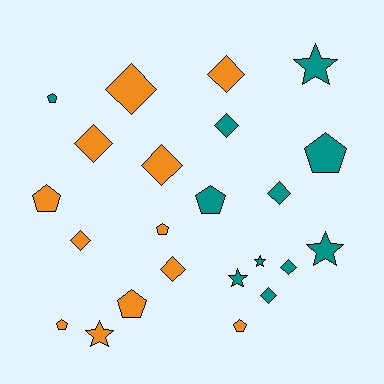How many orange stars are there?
There is 1 orange star.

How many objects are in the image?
There are 23 objects.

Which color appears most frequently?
Orange, with 12 objects.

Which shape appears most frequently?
Diamond, with 10 objects.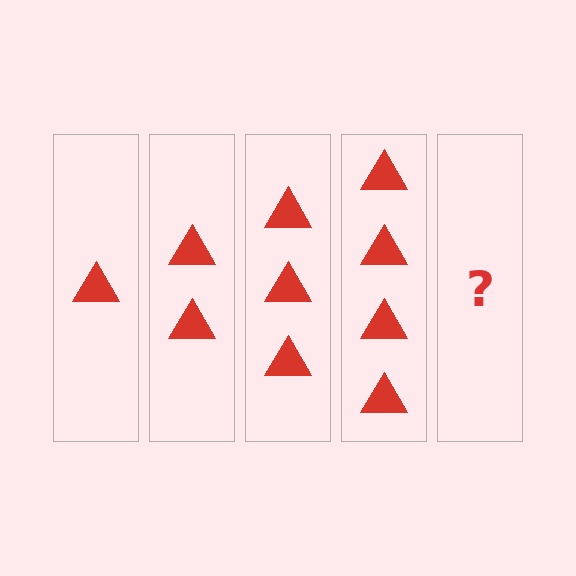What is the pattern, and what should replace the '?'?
The pattern is that each step adds one more triangle. The '?' should be 5 triangles.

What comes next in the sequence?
The next element should be 5 triangles.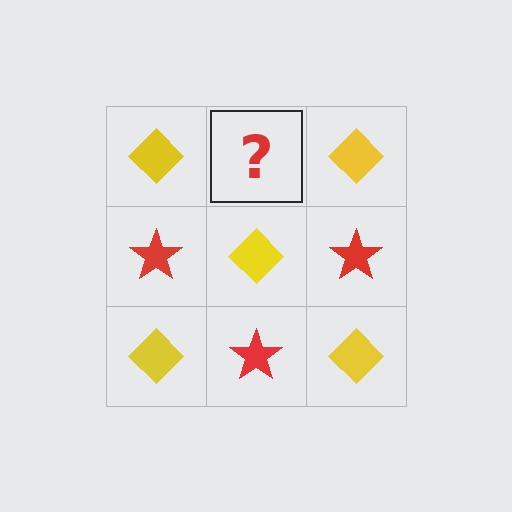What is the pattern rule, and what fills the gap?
The rule is that it alternates yellow diamond and red star in a checkerboard pattern. The gap should be filled with a red star.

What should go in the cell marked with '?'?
The missing cell should contain a red star.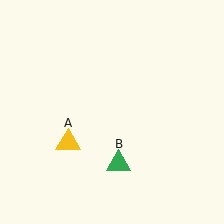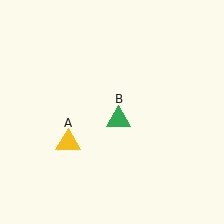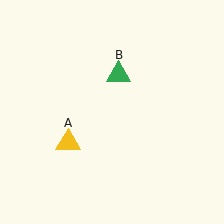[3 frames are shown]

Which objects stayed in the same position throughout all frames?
Yellow triangle (object A) remained stationary.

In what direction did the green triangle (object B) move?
The green triangle (object B) moved up.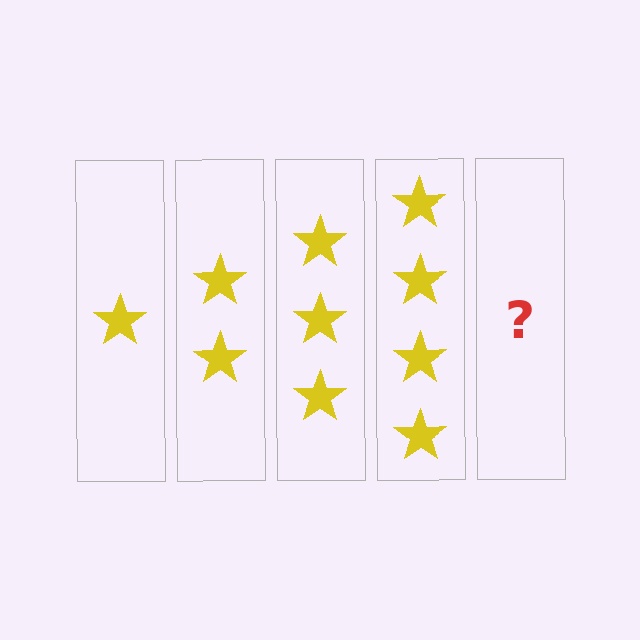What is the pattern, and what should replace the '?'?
The pattern is that each step adds one more star. The '?' should be 5 stars.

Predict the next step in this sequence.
The next step is 5 stars.